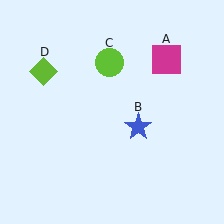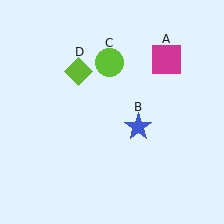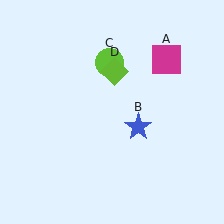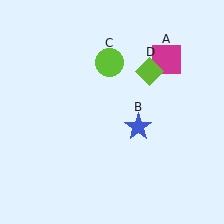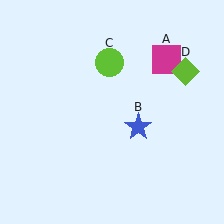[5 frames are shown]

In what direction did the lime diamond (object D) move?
The lime diamond (object D) moved right.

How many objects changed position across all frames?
1 object changed position: lime diamond (object D).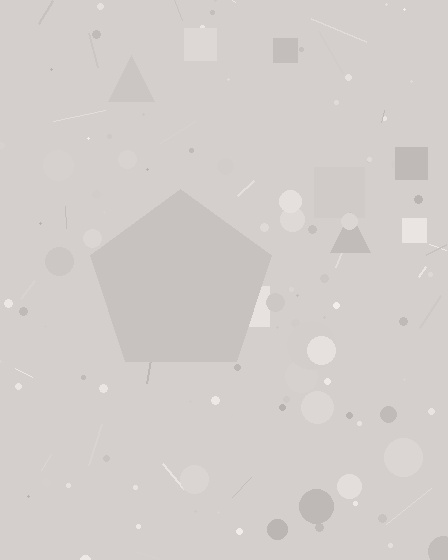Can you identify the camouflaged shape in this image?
The camouflaged shape is a pentagon.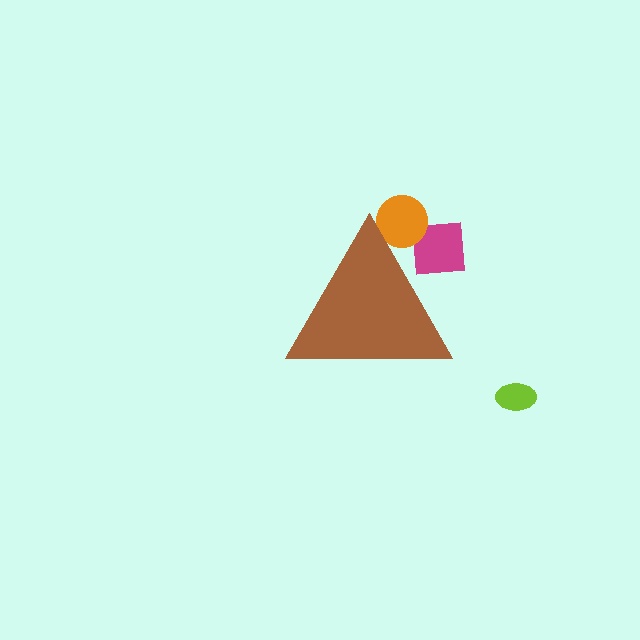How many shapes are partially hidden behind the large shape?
2 shapes are partially hidden.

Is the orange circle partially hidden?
Yes, the orange circle is partially hidden behind the brown triangle.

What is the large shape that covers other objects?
A brown triangle.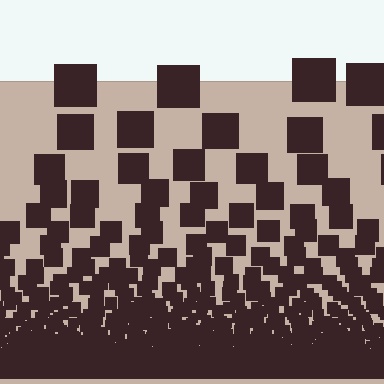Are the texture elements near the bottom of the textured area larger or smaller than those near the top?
Smaller. The gradient is inverted — elements near the bottom are smaller and denser.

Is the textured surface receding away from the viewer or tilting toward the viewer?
The surface appears to tilt toward the viewer. Texture elements get larger and sparser toward the top.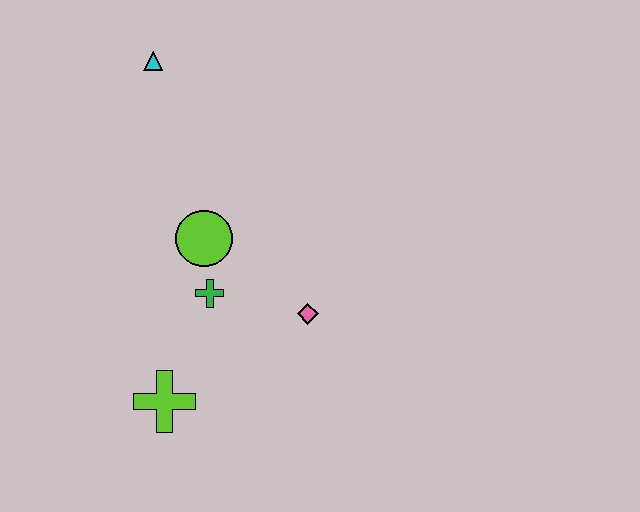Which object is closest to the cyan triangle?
The lime circle is closest to the cyan triangle.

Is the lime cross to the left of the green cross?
Yes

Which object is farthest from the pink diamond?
The cyan triangle is farthest from the pink diamond.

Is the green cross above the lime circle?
No